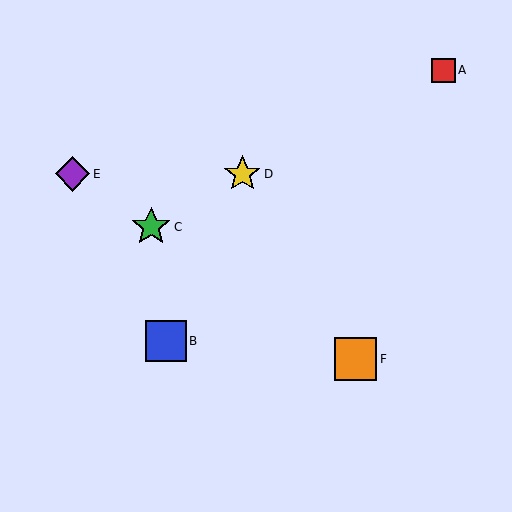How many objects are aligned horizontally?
2 objects (D, E) are aligned horizontally.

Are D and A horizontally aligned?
No, D is at y≈174 and A is at y≈70.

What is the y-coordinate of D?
Object D is at y≈174.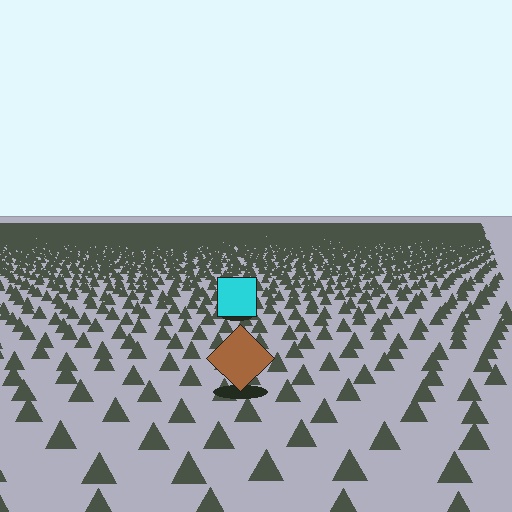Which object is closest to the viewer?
The brown diamond is closest. The texture marks near it are larger and more spread out.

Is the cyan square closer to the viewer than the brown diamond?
No. The brown diamond is closer — you can tell from the texture gradient: the ground texture is coarser near it.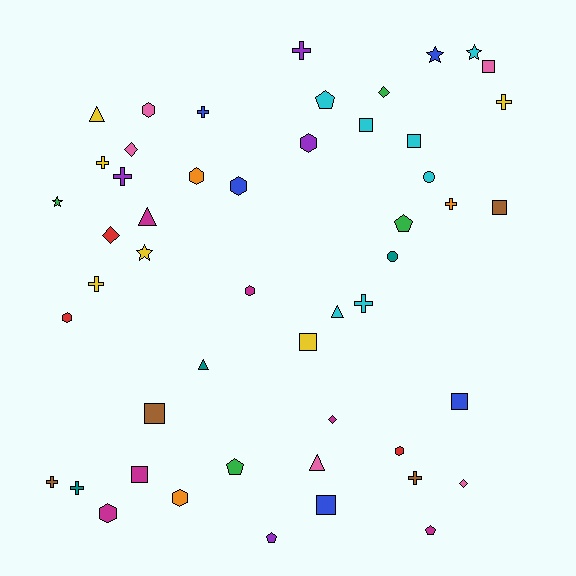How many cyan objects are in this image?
There are 7 cyan objects.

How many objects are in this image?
There are 50 objects.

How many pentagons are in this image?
There are 5 pentagons.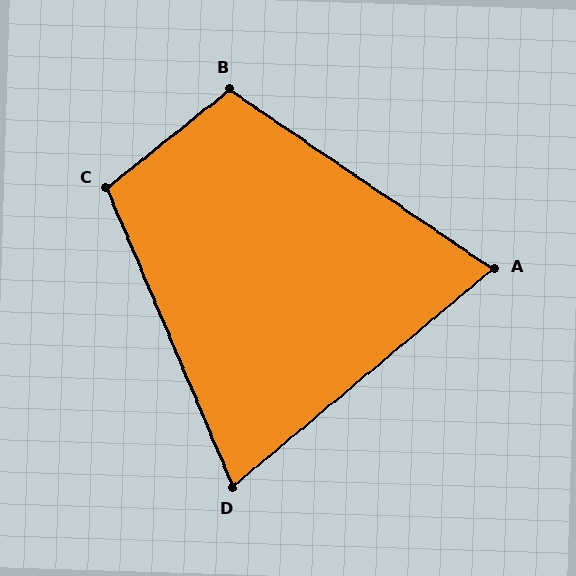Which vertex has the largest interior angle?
B, at approximately 107 degrees.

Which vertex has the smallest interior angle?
D, at approximately 73 degrees.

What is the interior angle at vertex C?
Approximately 106 degrees (obtuse).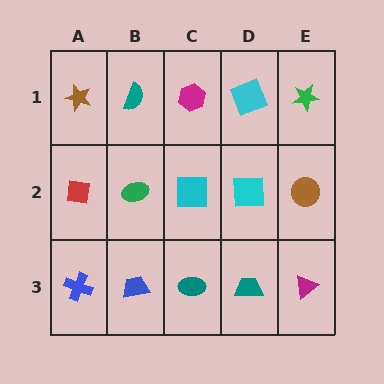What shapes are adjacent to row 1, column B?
A green ellipse (row 2, column B), a brown star (row 1, column A), a magenta hexagon (row 1, column C).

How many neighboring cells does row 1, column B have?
3.